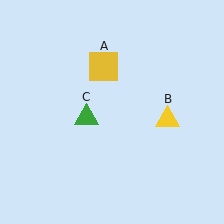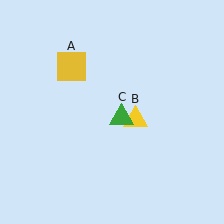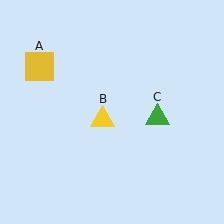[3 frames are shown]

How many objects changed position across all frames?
3 objects changed position: yellow square (object A), yellow triangle (object B), green triangle (object C).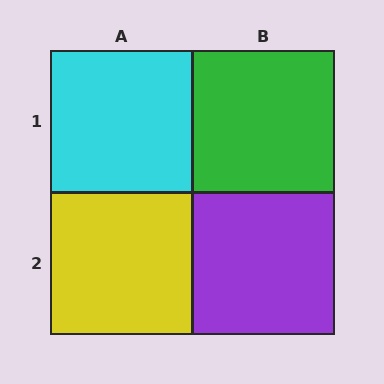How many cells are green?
1 cell is green.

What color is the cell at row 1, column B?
Green.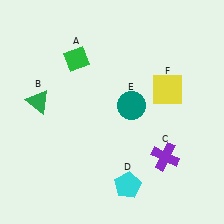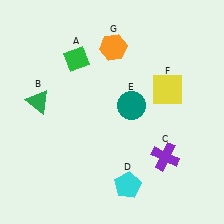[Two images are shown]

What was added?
An orange hexagon (G) was added in Image 2.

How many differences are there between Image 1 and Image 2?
There is 1 difference between the two images.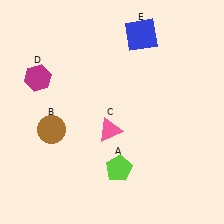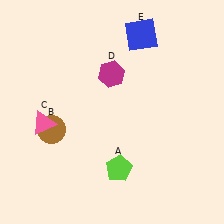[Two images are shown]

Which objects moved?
The objects that moved are: the pink triangle (C), the magenta hexagon (D).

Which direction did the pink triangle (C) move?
The pink triangle (C) moved left.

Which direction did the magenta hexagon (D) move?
The magenta hexagon (D) moved right.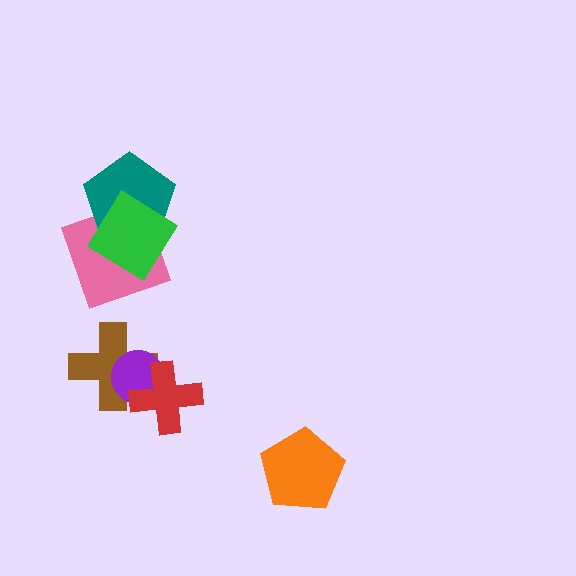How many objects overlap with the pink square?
2 objects overlap with the pink square.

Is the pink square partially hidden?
Yes, it is partially covered by another shape.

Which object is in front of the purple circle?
The red cross is in front of the purple circle.